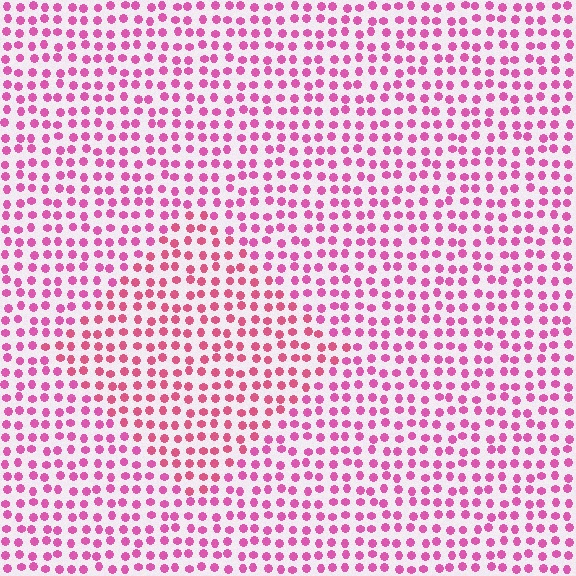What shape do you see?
I see a diamond.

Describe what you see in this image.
The image is filled with small pink elements in a uniform arrangement. A diamond-shaped region is visible where the elements are tinted to a slightly different hue, forming a subtle color boundary.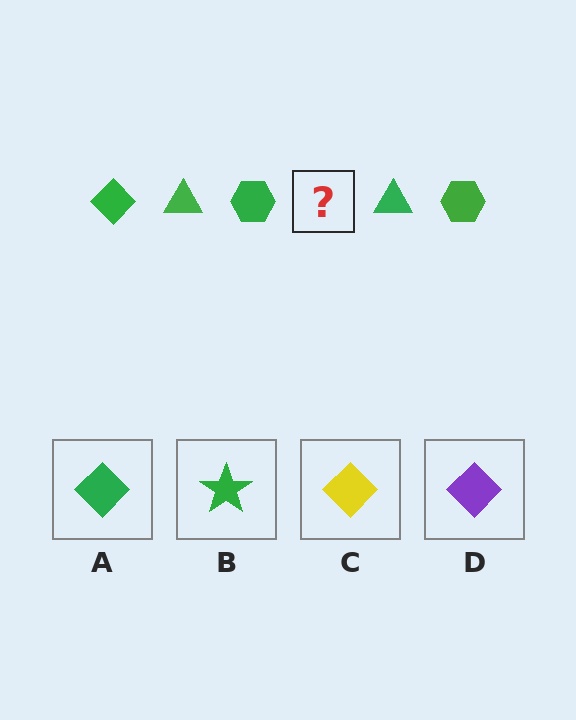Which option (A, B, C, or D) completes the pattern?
A.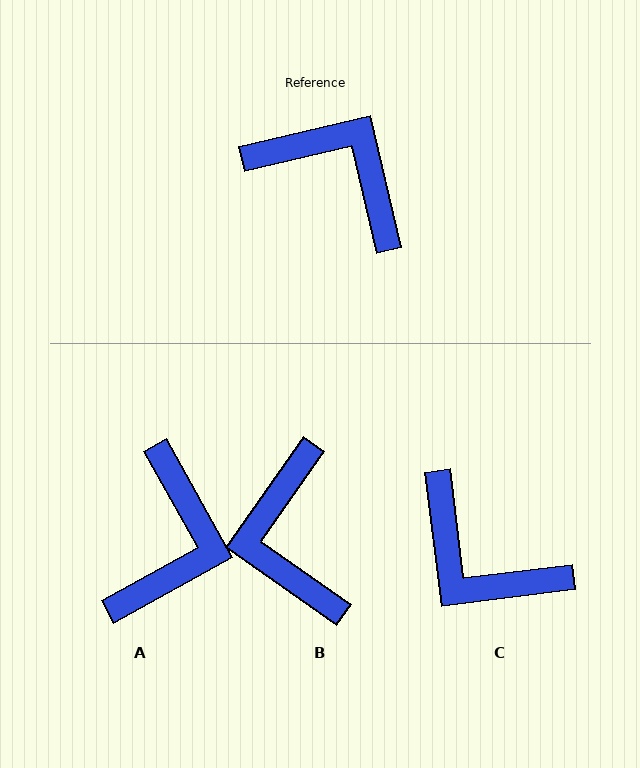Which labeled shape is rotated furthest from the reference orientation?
C, about 174 degrees away.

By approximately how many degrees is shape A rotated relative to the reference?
Approximately 74 degrees clockwise.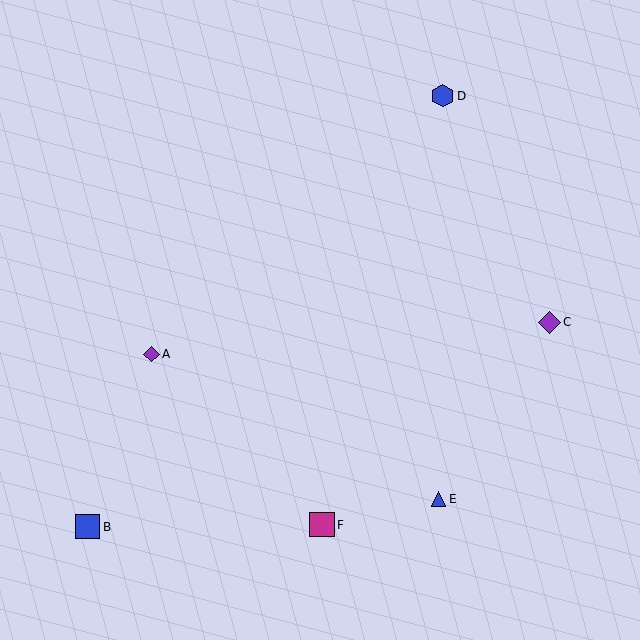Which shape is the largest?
The magenta square (labeled F) is the largest.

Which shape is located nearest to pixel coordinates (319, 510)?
The magenta square (labeled F) at (322, 525) is nearest to that location.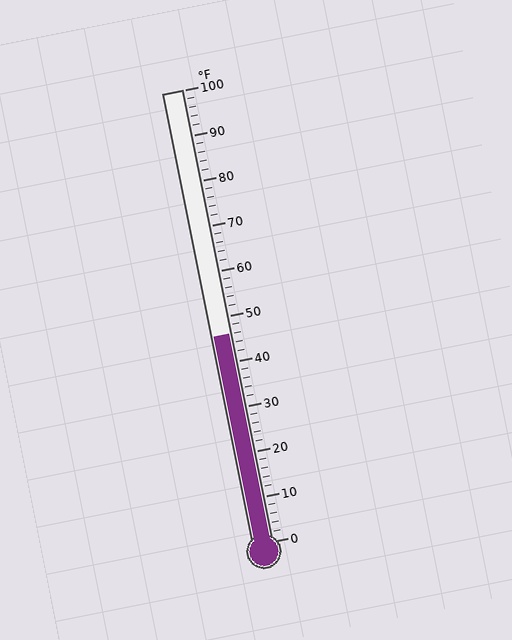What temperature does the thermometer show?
The thermometer shows approximately 46°F.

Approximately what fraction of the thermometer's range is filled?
The thermometer is filled to approximately 45% of its range.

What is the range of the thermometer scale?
The thermometer scale ranges from 0°F to 100°F.